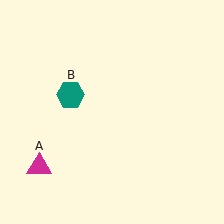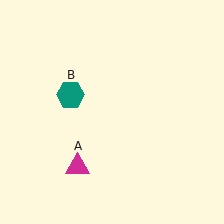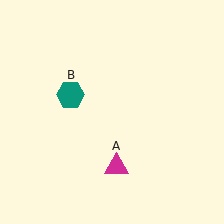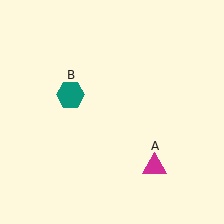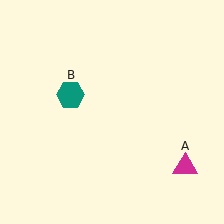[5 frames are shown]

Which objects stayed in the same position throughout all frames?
Teal hexagon (object B) remained stationary.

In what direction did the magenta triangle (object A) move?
The magenta triangle (object A) moved right.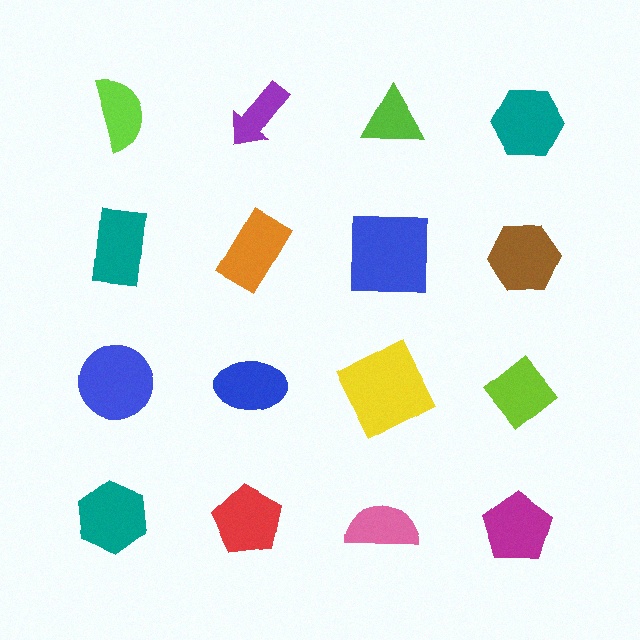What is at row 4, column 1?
A teal hexagon.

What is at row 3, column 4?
A lime diamond.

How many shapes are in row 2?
4 shapes.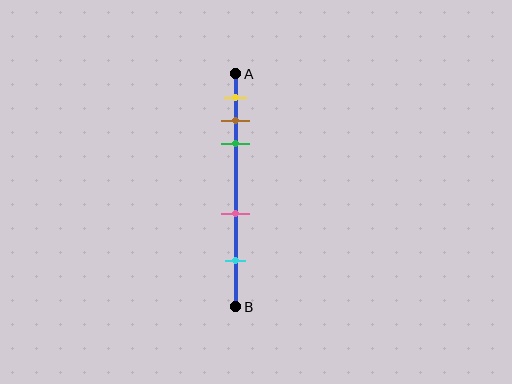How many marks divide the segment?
There are 5 marks dividing the segment.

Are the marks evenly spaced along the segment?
No, the marks are not evenly spaced.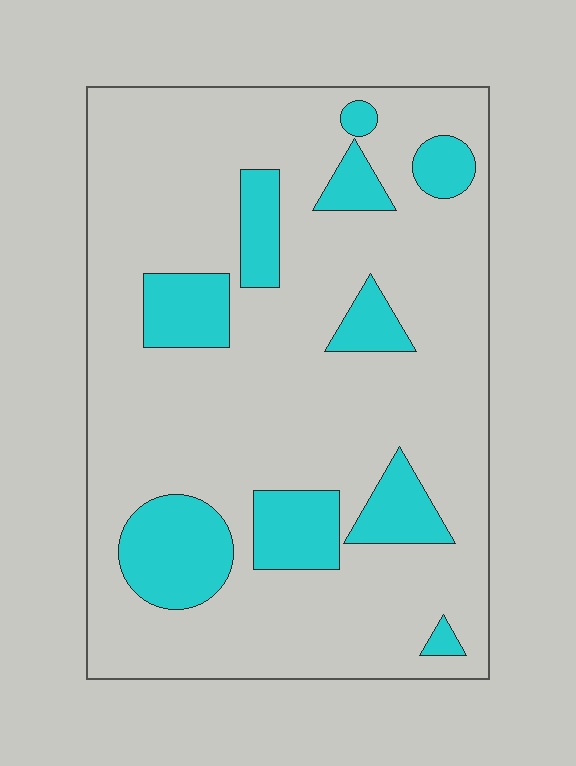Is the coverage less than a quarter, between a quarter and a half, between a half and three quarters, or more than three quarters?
Less than a quarter.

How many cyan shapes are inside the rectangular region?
10.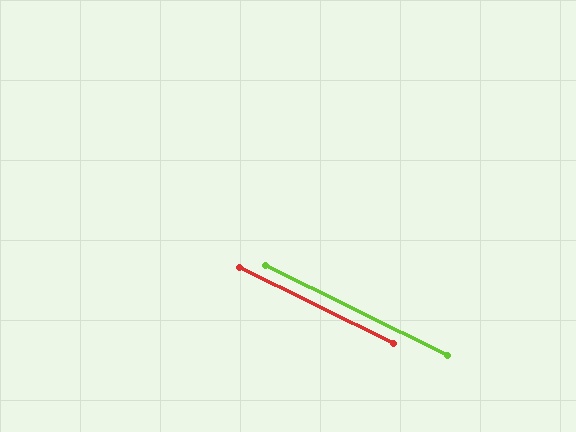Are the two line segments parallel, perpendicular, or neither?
Parallel — their directions differ by only 0.1°.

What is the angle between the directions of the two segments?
Approximately 0 degrees.